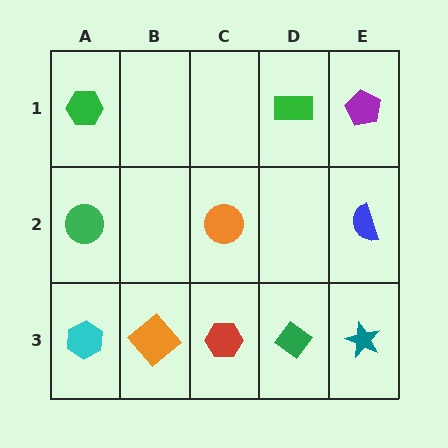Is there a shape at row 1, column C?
No, that cell is empty.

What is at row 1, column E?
A purple pentagon.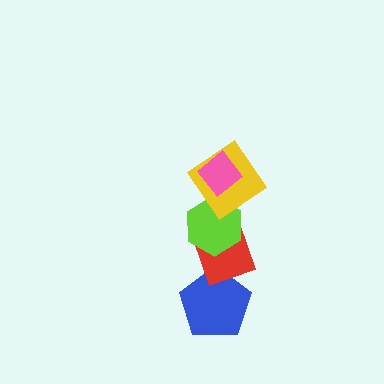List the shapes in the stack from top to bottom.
From top to bottom: the pink diamond, the yellow diamond, the lime hexagon, the red diamond, the blue pentagon.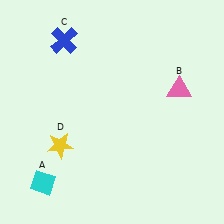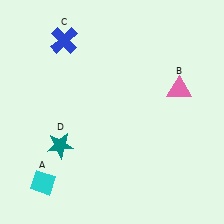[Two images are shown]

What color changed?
The star (D) changed from yellow in Image 1 to teal in Image 2.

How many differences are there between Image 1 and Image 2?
There is 1 difference between the two images.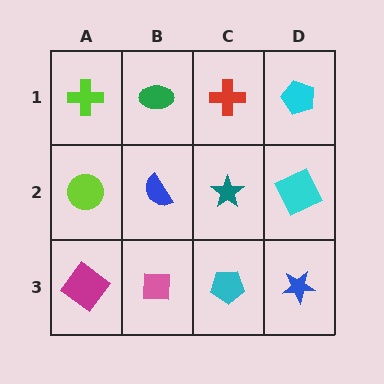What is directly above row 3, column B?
A blue semicircle.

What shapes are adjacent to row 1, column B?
A blue semicircle (row 2, column B), a lime cross (row 1, column A), a red cross (row 1, column C).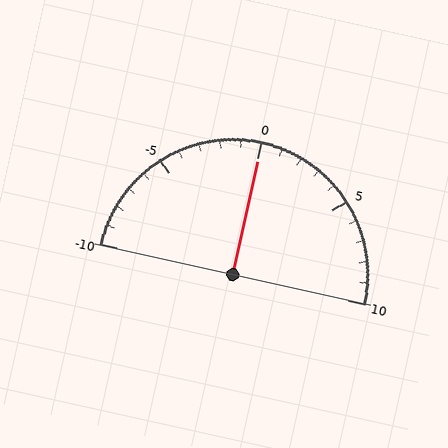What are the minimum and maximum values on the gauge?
The gauge ranges from -10 to 10.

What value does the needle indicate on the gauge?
The needle indicates approximately 0.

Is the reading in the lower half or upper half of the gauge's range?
The reading is in the upper half of the range (-10 to 10).